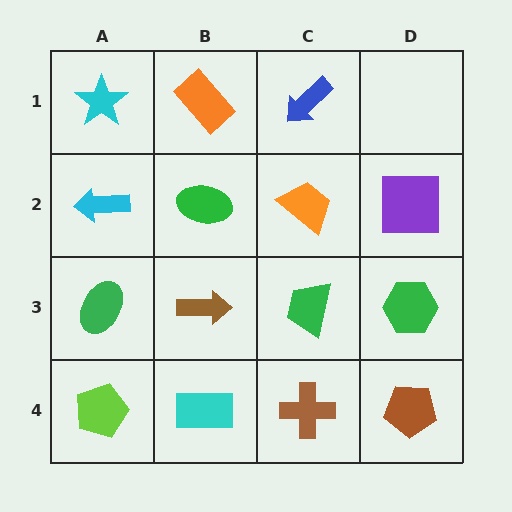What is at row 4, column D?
A brown pentagon.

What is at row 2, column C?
An orange trapezoid.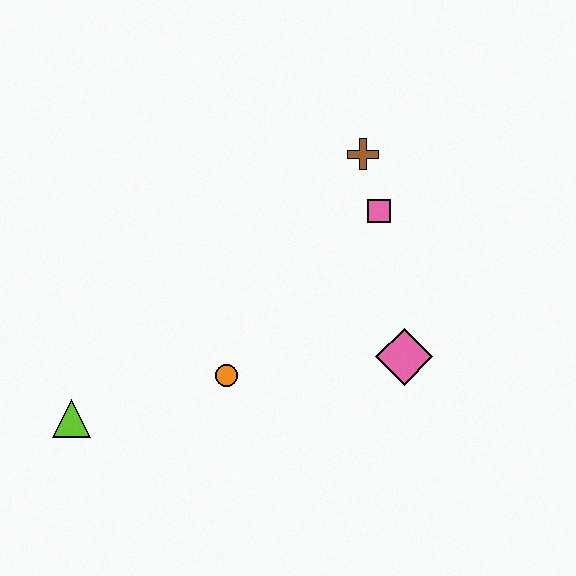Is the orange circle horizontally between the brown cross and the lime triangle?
Yes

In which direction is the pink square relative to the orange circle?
The pink square is above the orange circle.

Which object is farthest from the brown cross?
The lime triangle is farthest from the brown cross.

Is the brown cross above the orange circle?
Yes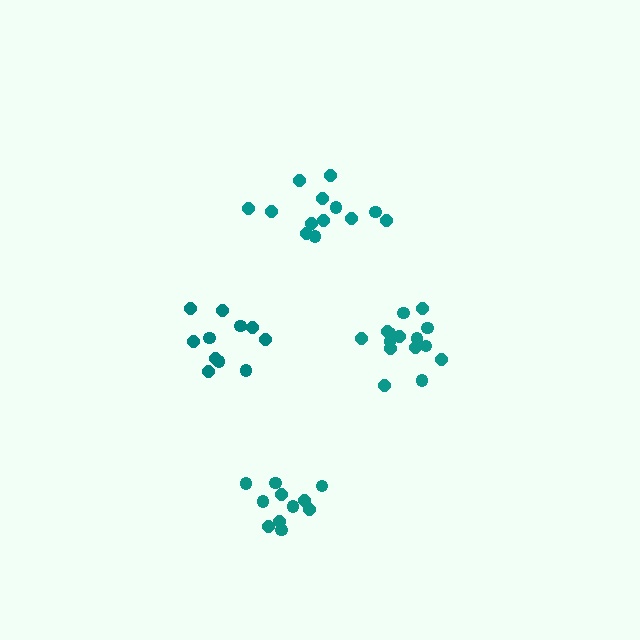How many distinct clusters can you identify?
There are 4 distinct clusters.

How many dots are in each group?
Group 1: 13 dots, Group 2: 16 dots, Group 3: 11 dots, Group 4: 11 dots (51 total).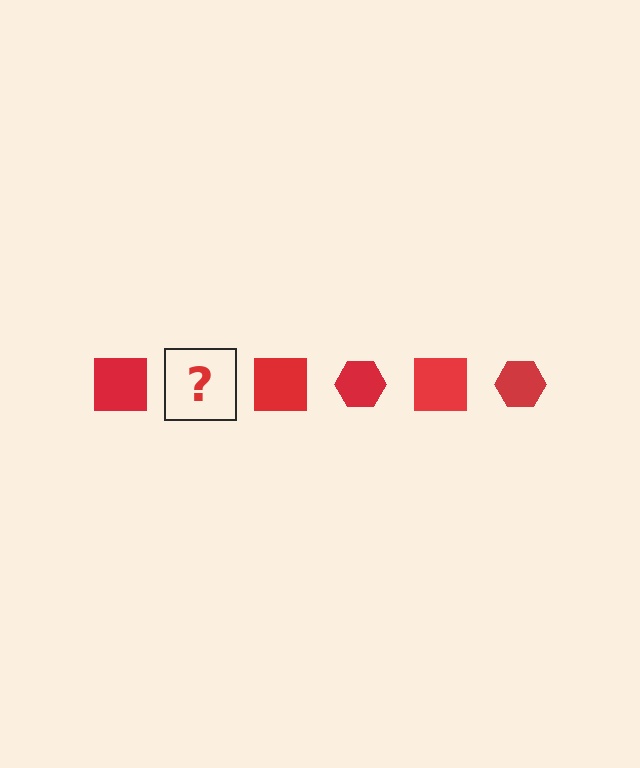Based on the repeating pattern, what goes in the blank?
The blank should be a red hexagon.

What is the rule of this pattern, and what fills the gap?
The rule is that the pattern cycles through square, hexagon shapes in red. The gap should be filled with a red hexagon.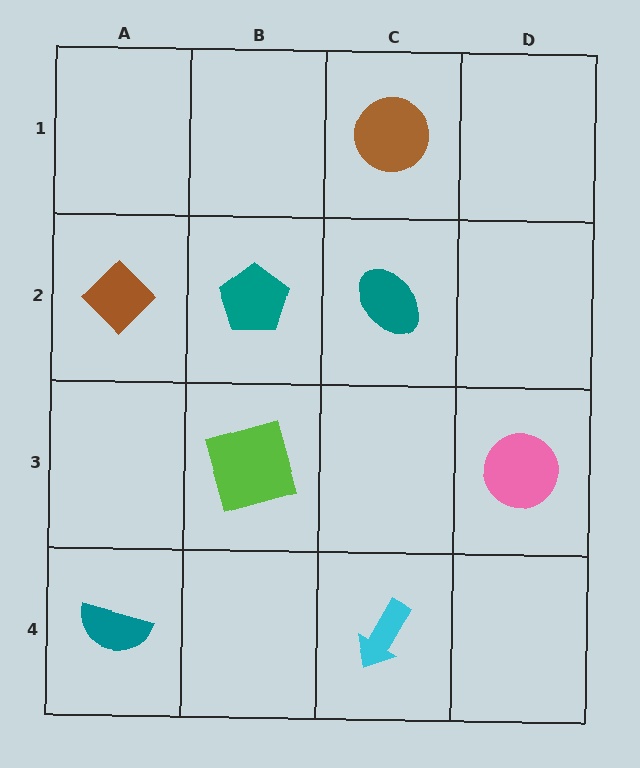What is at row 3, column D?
A pink circle.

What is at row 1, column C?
A brown circle.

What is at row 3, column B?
A lime square.